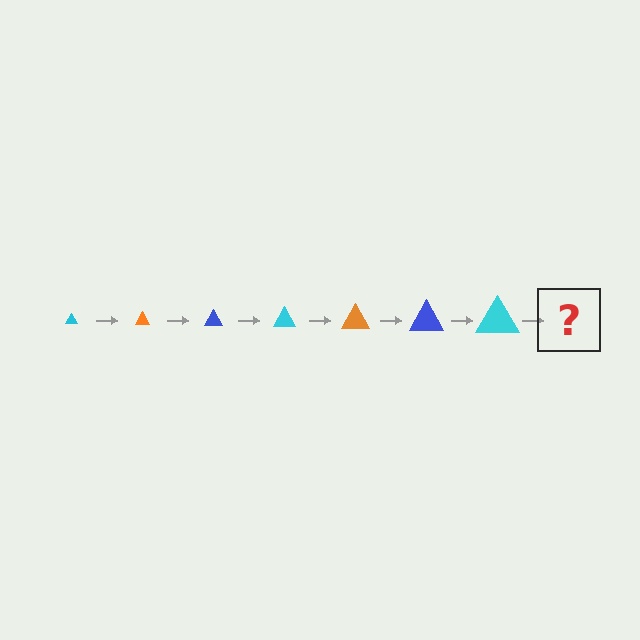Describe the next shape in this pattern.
It should be an orange triangle, larger than the previous one.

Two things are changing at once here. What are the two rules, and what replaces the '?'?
The two rules are that the triangle grows larger each step and the color cycles through cyan, orange, and blue. The '?' should be an orange triangle, larger than the previous one.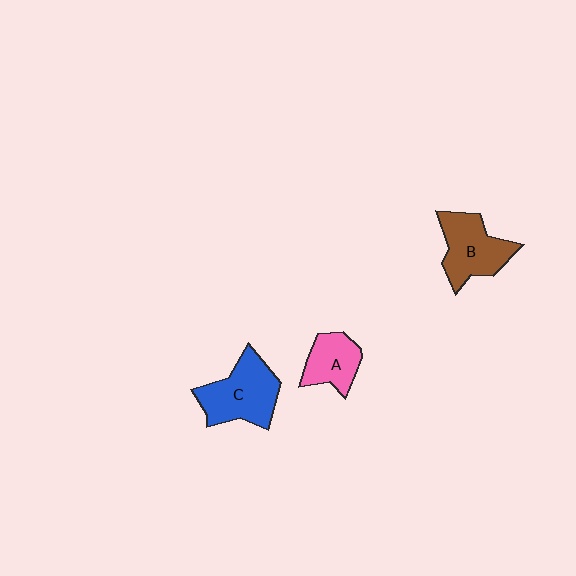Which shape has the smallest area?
Shape A (pink).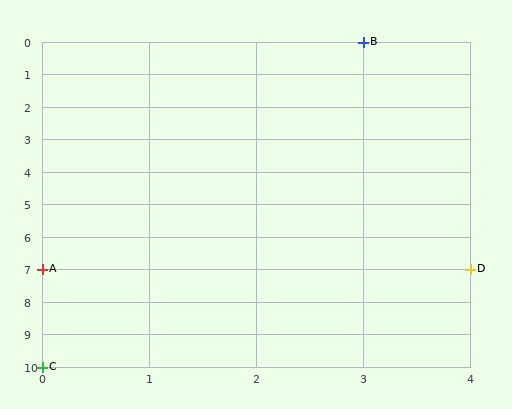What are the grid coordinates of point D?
Point D is at grid coordinates (4, 7).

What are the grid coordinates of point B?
Point B is at grid coordinates (3, 0).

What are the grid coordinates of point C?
Point C is at grid coordinates (0, 10).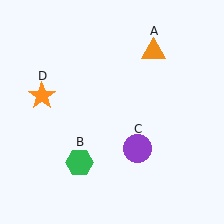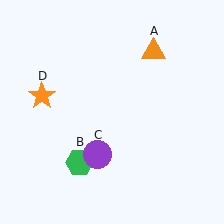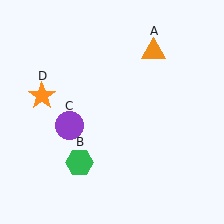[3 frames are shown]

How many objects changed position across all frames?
1 object changed position: purple circle (object C).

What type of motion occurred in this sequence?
The purple circle (object C) rotated clockwise around the center of the scene.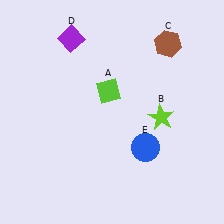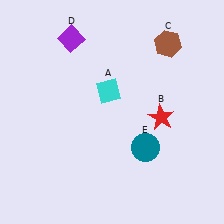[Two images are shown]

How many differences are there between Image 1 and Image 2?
There are 3 differences between the two images.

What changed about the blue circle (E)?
In Image 1, E is blue. In Image 2, it changed to teal.